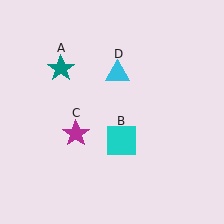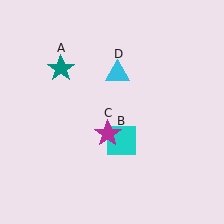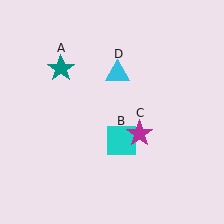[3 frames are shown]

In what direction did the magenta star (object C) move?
The magenta star (object C) moved right.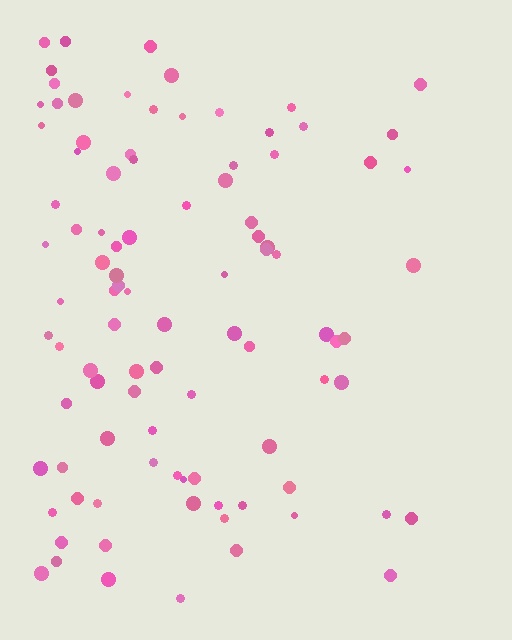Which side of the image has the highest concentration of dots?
The left.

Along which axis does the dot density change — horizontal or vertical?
Horizontal.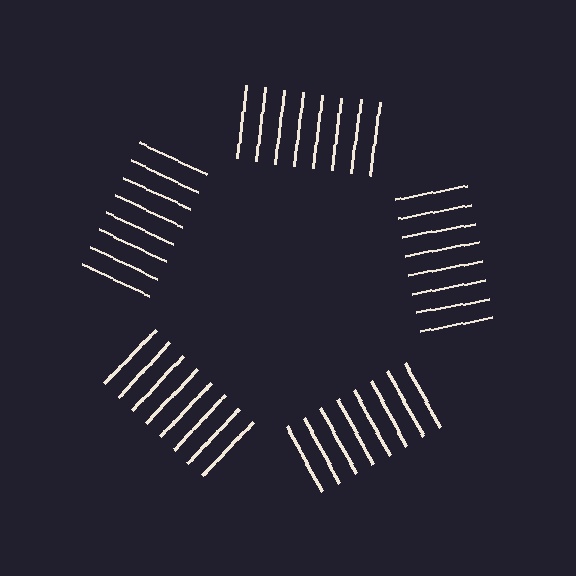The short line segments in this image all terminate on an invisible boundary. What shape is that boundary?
An illusory pentagon — the line segments terminate on its edges but no continuous stroke is drawn.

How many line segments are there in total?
40 — 8 along each of the 5 edges.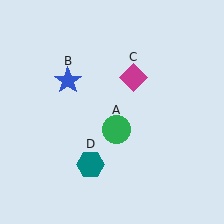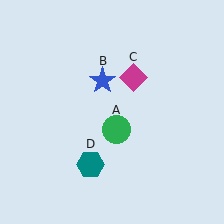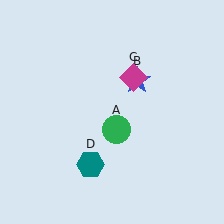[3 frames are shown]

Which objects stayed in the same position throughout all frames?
Green circle (object A) and magenta diamond (object C) and teal hexagon (object D) remained stationary.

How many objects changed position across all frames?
1 object changed position: blue star (object B).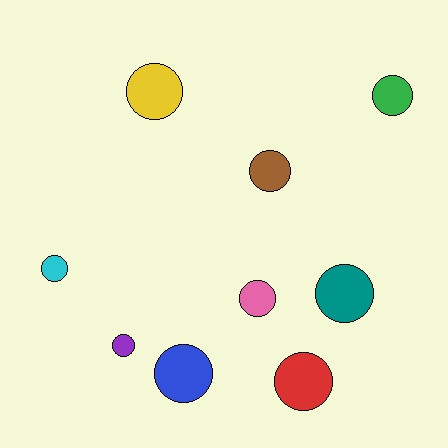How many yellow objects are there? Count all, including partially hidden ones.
There is 1 yellow object.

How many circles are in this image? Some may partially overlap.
There are 9 circles.